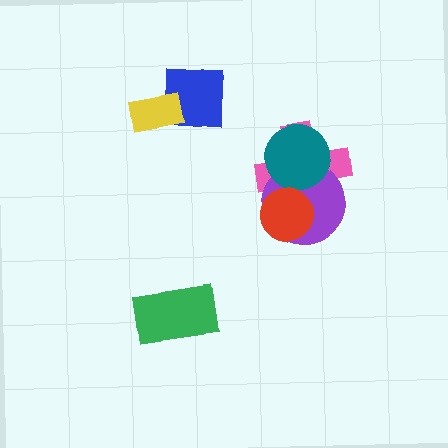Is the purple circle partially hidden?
Yes, it is partially covered by another shape.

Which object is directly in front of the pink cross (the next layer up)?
The purple circle is directly in front of the pink cross.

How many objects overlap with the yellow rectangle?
1 object overlaps with the yellow rectangle.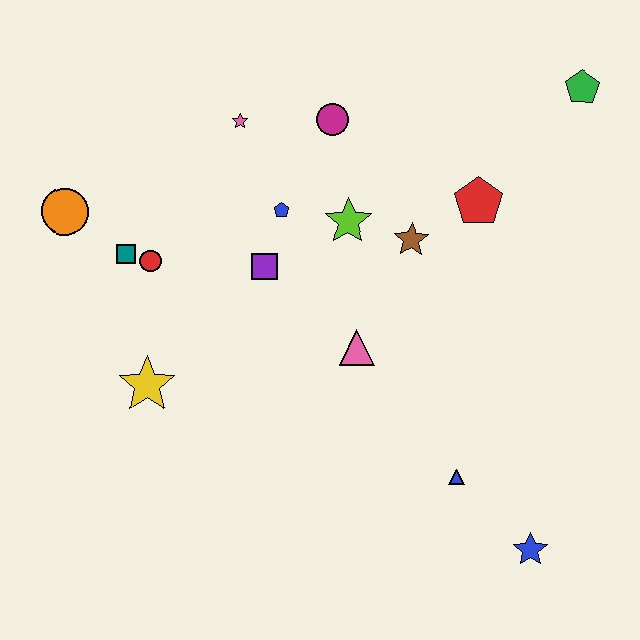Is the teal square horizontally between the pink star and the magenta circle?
No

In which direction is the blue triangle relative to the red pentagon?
The blue triangle is below the red pentagon.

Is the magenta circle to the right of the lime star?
No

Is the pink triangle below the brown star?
Yes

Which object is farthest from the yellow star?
The green pentagon is farthest from the yellow star.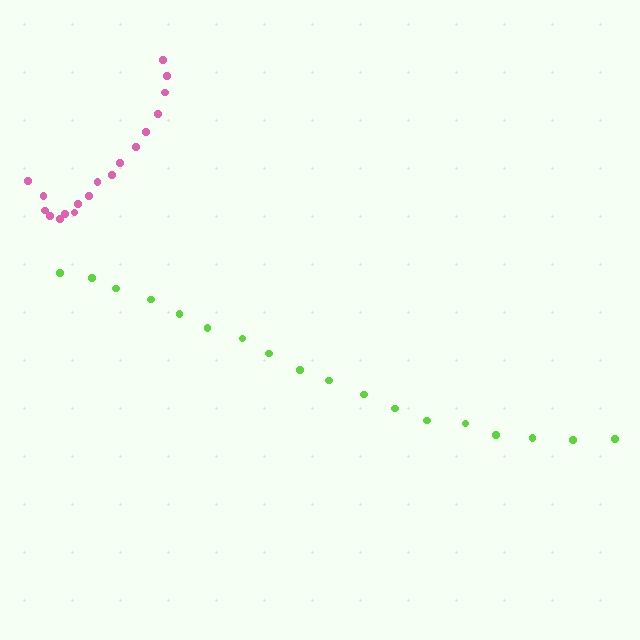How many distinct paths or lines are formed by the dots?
There are 2 distinct paths.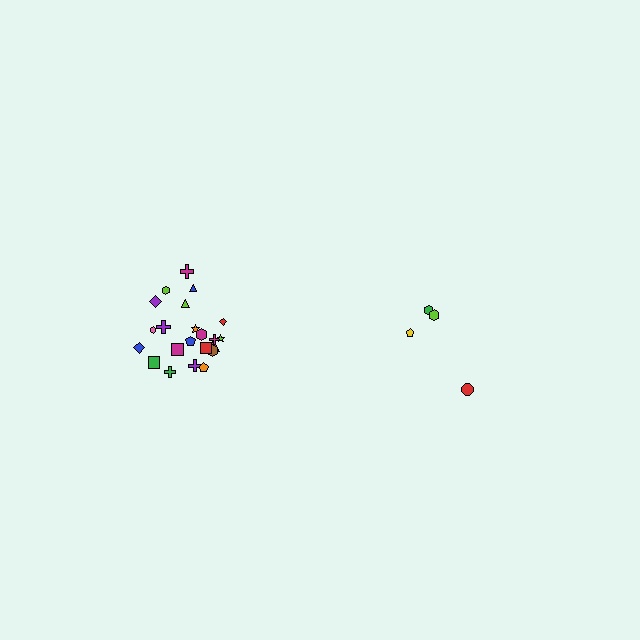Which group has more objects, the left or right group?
The left group.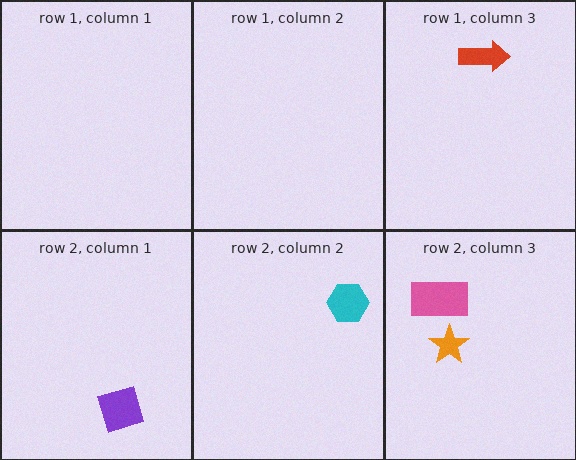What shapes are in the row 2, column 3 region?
The orange star, the pink rectangle.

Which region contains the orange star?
The row 2, column 3 region.